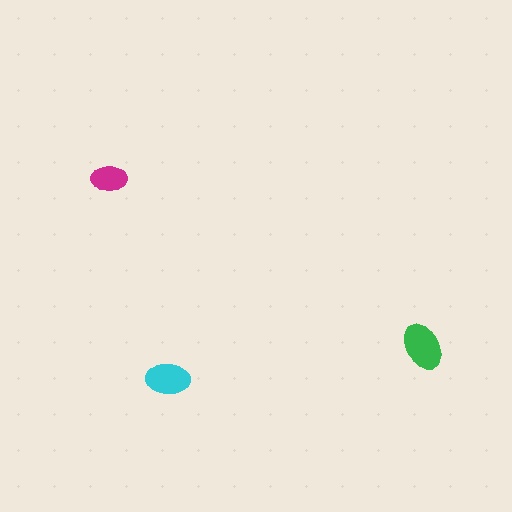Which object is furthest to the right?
The green ellipse is rightmost.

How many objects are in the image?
There are 3 objects in the image.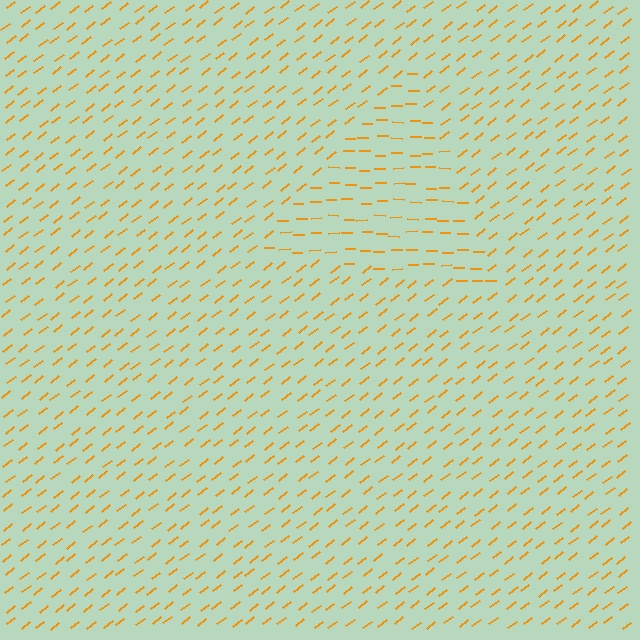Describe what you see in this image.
The image is filled with small orange line segments. A triangle region in the image has lines oriented differently from the surrounding lines, creating a visible texture boundary.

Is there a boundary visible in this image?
Yes, there is a texture boundary formed by a change in line orientation.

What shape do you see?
I see a triangle.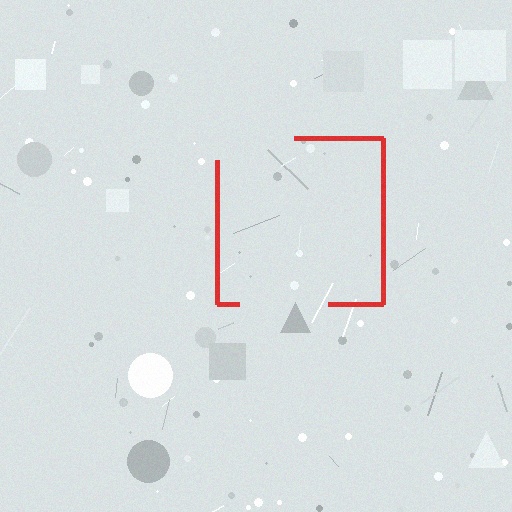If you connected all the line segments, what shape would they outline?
They would outline a square.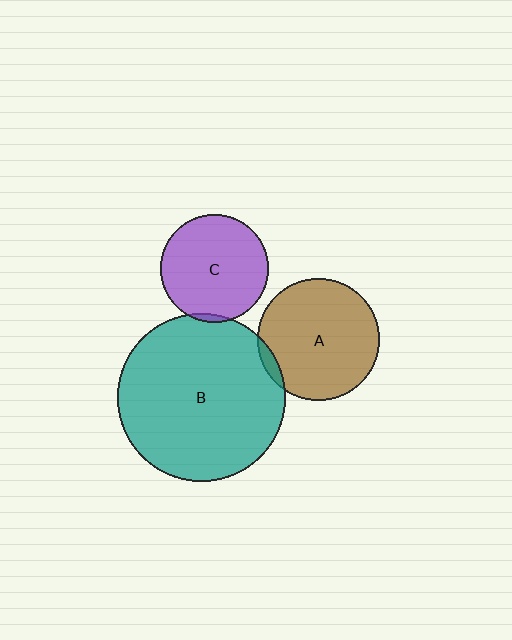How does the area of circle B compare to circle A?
Approximately 1.9 times.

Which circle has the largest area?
Circle B (teal).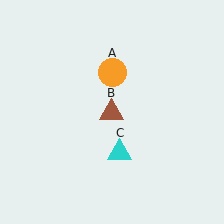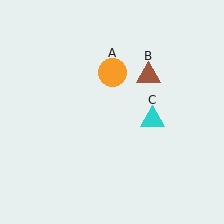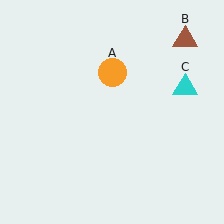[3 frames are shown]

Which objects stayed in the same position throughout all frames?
Orange circle (object A) remained stationary.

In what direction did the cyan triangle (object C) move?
The cyan triangle (object C) moved up and to the right.